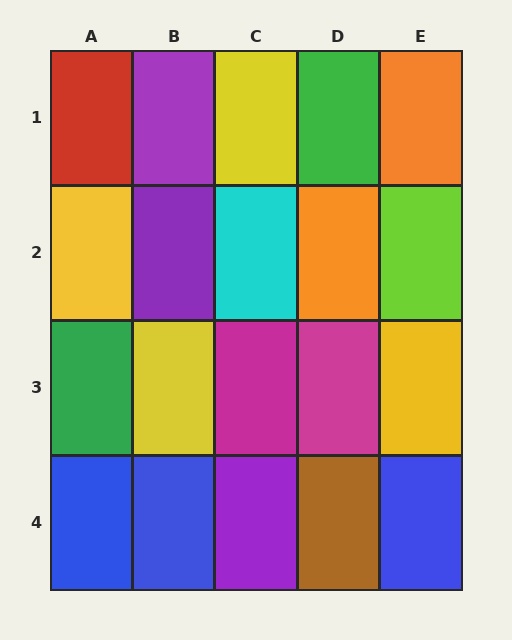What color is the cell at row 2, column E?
Lime.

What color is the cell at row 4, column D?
Brown.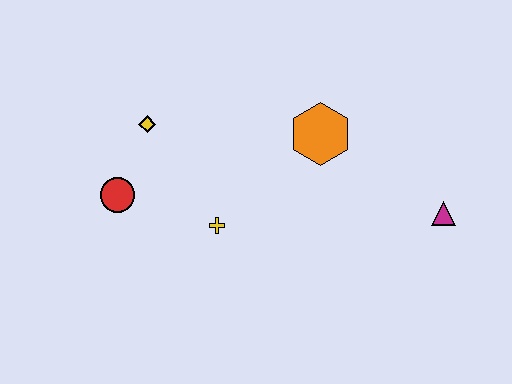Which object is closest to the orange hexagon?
The yellow cross is closest to the orange hexagon.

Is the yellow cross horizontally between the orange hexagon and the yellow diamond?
Yes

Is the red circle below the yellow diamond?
Yes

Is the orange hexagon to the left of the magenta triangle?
Yes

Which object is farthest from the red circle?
The magenta triangle is farthest from the red circle.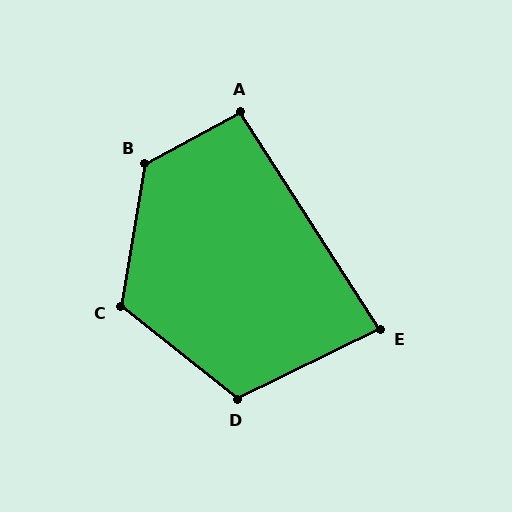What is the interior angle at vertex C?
Approximately 119 degrees (obtuse).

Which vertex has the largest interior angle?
B, at approximately 128 degrees.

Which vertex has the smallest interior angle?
E, at approximately 83 degrees.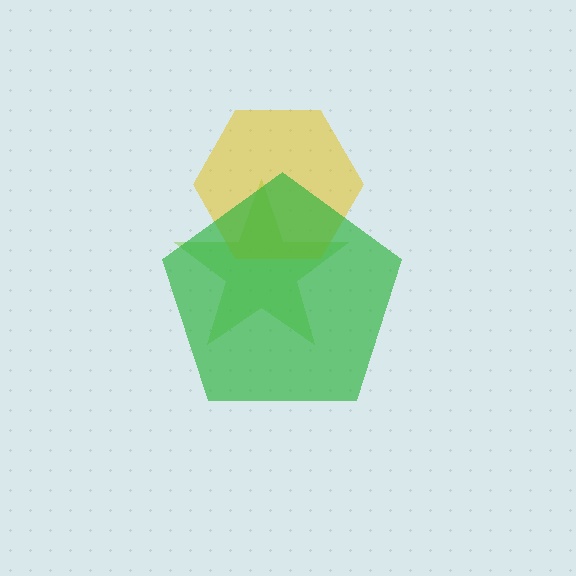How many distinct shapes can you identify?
There are 3 distinct shapes: a lime star, a yellow hexagon, a green pentagon.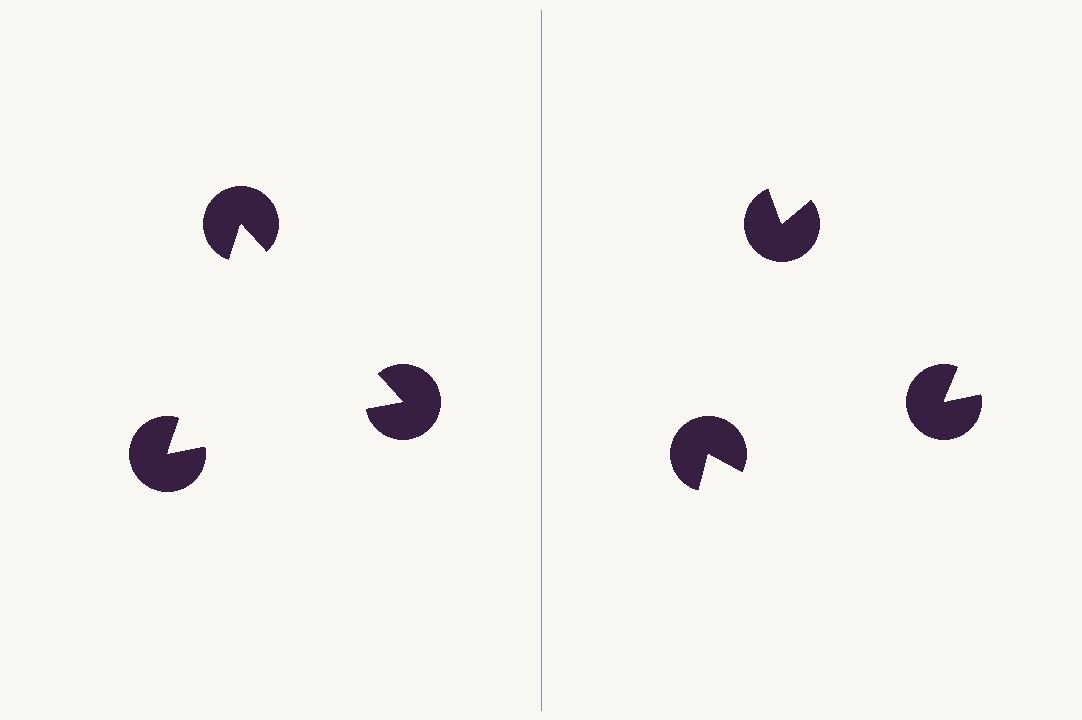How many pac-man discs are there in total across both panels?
6 — 3 on each side.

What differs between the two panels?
The pac-man discs are positioned identically on both sides; only the wedge orientations differ. On the left they align to a triangle; on the right they are misaligned.